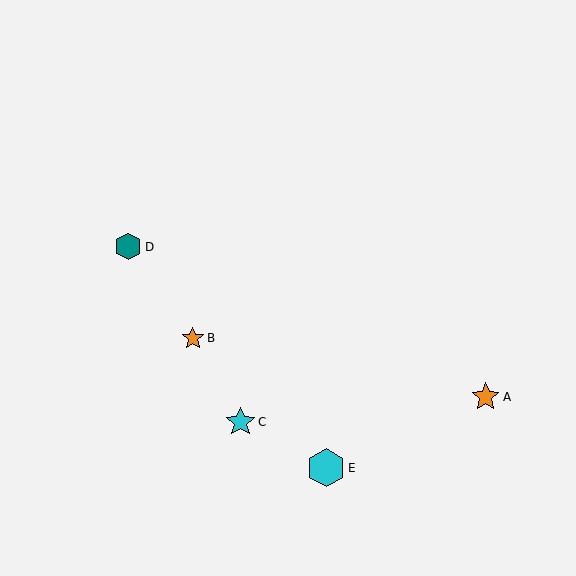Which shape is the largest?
The cyan hexagon (labeled E) is the largest.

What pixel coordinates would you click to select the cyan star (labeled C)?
Click at (241, 422) to select the cyan star C.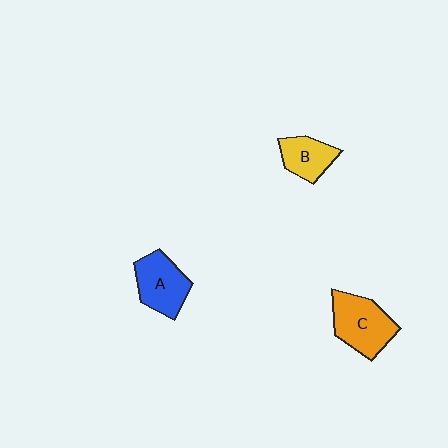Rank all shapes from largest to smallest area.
From largest to smallest: C (orange), A (blue), B (yellow).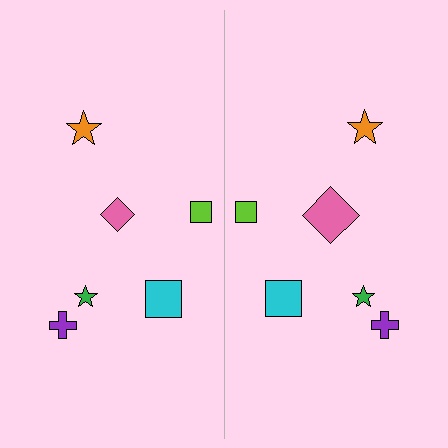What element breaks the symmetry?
The pink diamond on the right side has a different size than its mirror counterpart.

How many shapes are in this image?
There are 12 shapes in this image.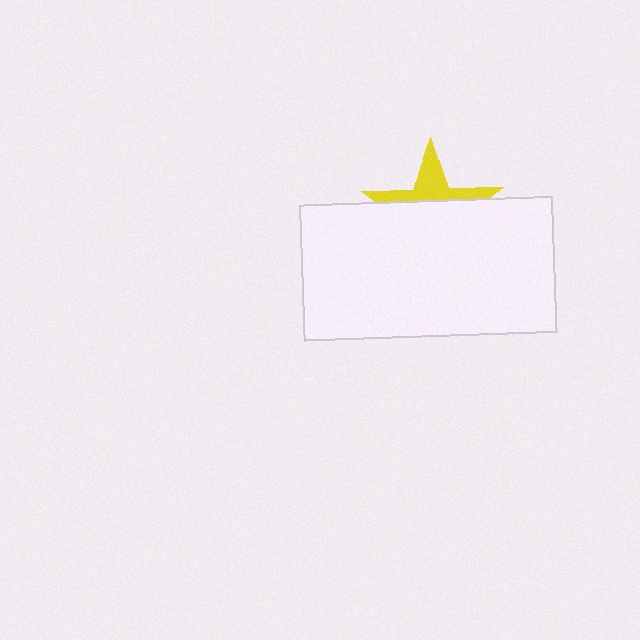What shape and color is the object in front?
The object in front is a white rectangle.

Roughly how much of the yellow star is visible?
A small part of it is visible (roughly 34%).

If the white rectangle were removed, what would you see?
You would see the complete yellow star.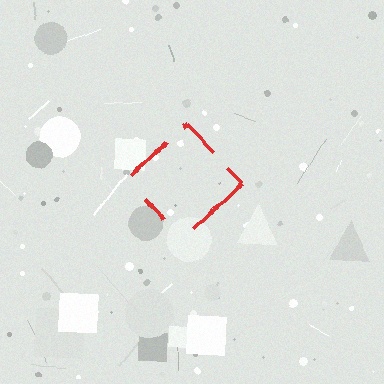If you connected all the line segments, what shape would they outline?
They would outline a diamond.